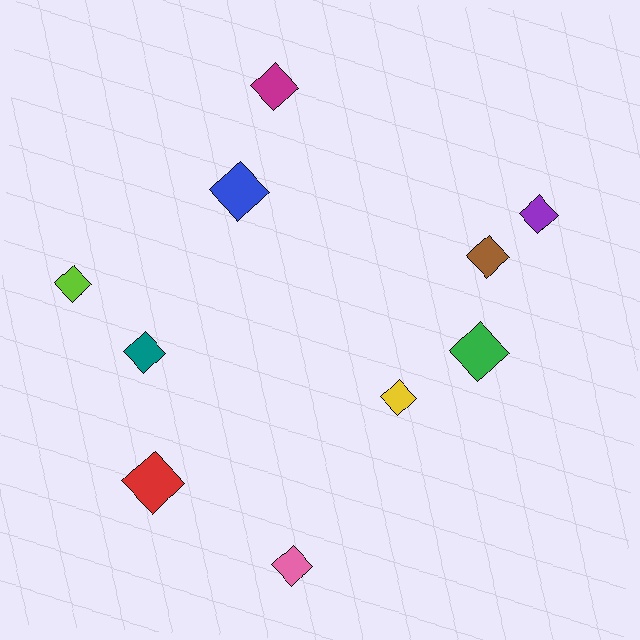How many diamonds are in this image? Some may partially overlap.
There are 10 diamonds.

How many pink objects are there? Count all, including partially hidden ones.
There is 1 pink object.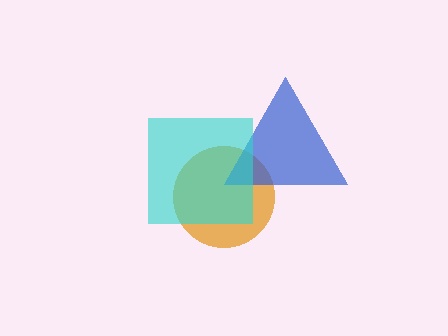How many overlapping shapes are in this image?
There are 3 overlapping shapes in the image.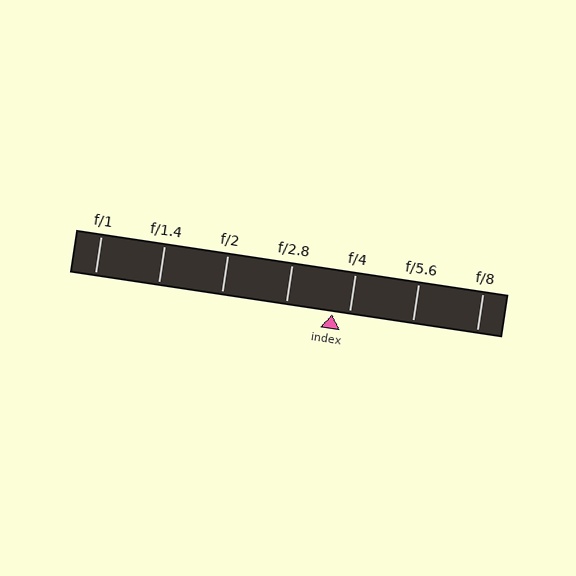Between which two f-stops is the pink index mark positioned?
The index mark is between f/2.8 and f/4.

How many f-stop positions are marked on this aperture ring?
There are 7 f-stop positions marked.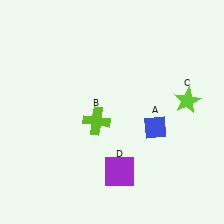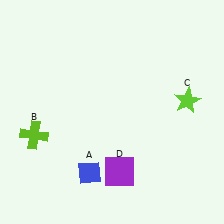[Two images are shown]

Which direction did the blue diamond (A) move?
The blue diamond (A) moved left.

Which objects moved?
The objects that moved are: the blue diamond (A), the lime cross (B).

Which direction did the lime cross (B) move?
The lime cross (B) moved left.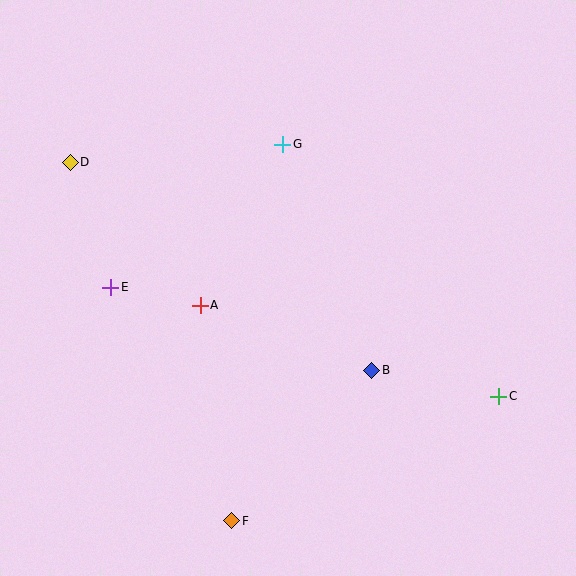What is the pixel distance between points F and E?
The distance between F and E is 263 pixels.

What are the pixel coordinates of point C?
Point C is at (499, 396).